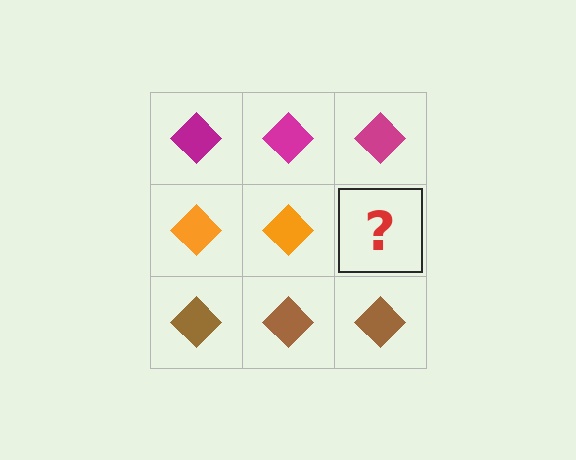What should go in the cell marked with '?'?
The missing cell should contain an orange diamond.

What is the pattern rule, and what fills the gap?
The rule is that each row has a consistent color. The gap should be filled with an orange diamond.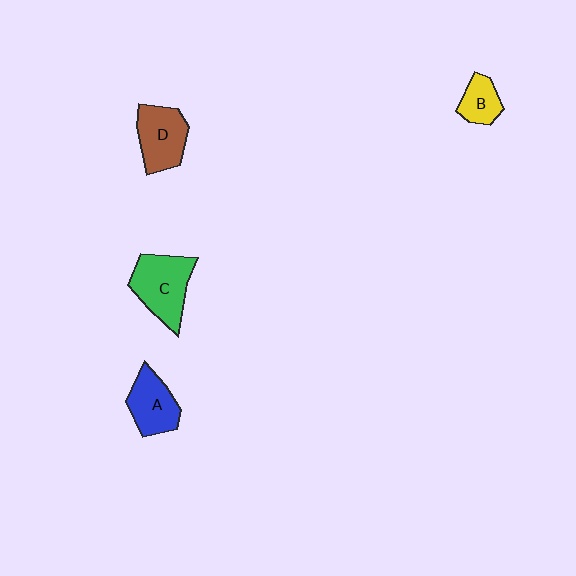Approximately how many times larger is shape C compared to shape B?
Approximately 2.1 times.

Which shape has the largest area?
Shape C (green).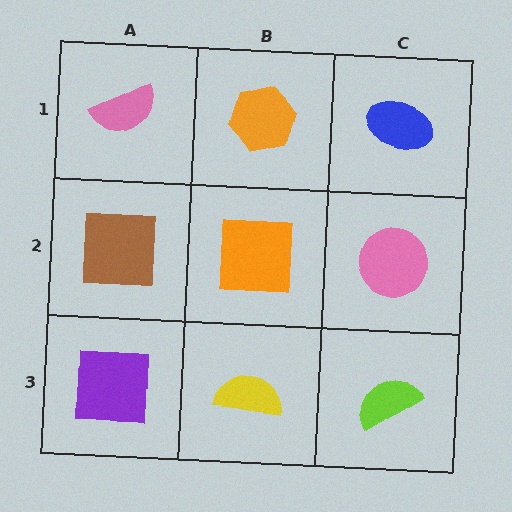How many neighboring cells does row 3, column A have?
2.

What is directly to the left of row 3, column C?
A yellow semicircle.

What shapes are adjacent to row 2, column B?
An orange hexagon (row 1, column B), a yellow semicircle (row 3, column B), a brown square (row 2, column A), a pink circle (row 2, column C).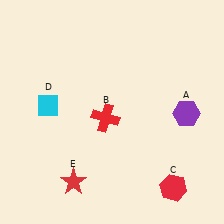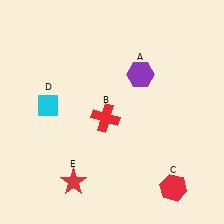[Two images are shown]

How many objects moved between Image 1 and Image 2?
1 object moved between the two images.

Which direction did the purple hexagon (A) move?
The purple hexagon (A) moved left.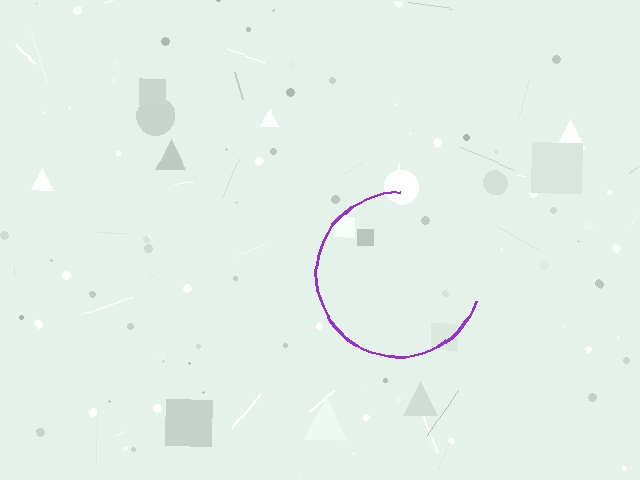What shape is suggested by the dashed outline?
The dashed outline suggests a circle.